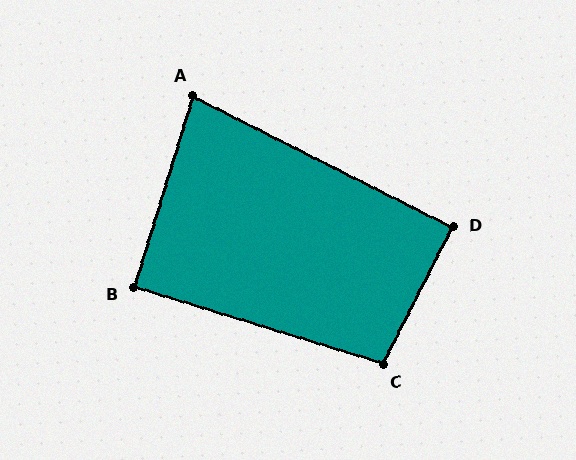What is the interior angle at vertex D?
Approximately 90 degrees (approximately right).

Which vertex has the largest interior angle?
C, at approximately 100 degrees.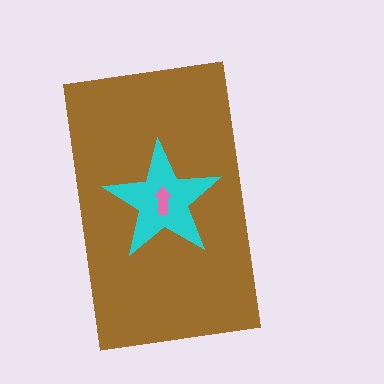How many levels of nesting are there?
3.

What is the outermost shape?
The brown rectangle.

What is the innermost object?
The pink arrow.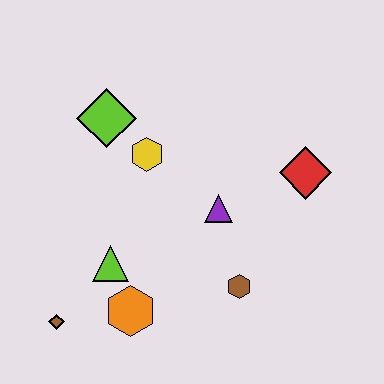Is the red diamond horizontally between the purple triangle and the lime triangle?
No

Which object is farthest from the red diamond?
The brown diamond is farthest from the red diamond.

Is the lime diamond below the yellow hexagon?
No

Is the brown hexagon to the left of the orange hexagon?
No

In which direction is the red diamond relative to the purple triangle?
The red diamond is to the right of the purple triangle.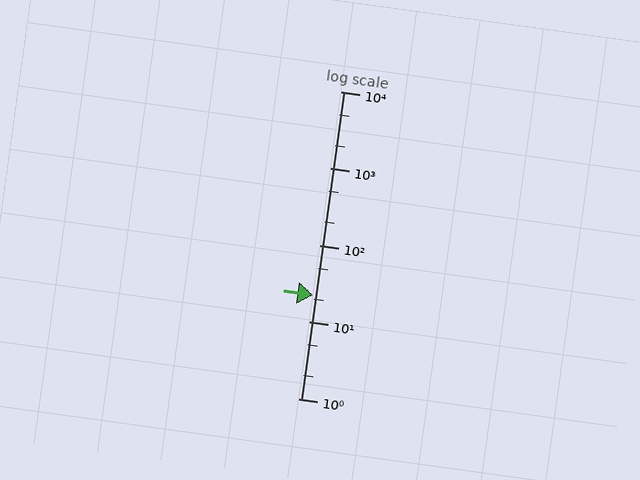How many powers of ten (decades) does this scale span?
The scale spans 4 decades, from 1 to 10000.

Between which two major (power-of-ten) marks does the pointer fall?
The pointer is between 10 and 100.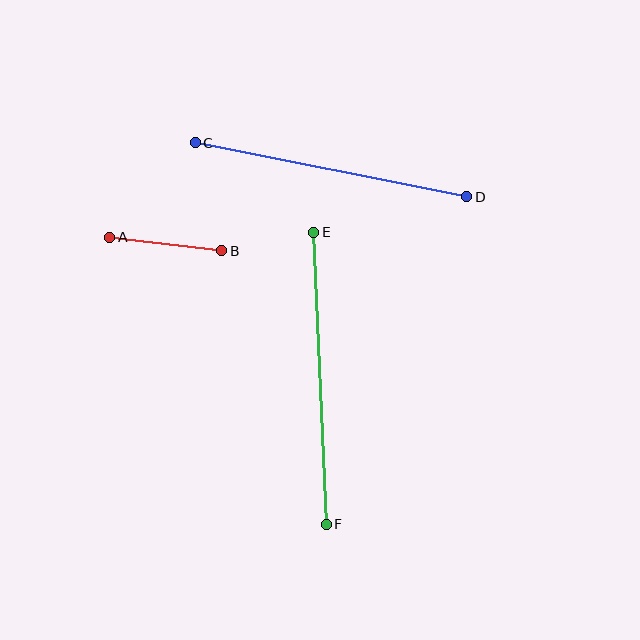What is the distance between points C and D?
The distance is approximately 276 pixels.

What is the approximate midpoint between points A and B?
The midpoint is at approximately (166, 244) pixels.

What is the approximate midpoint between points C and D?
The midpoint is at approximately (331, 170) pixels.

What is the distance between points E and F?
The distance is approximately 292 pixels.